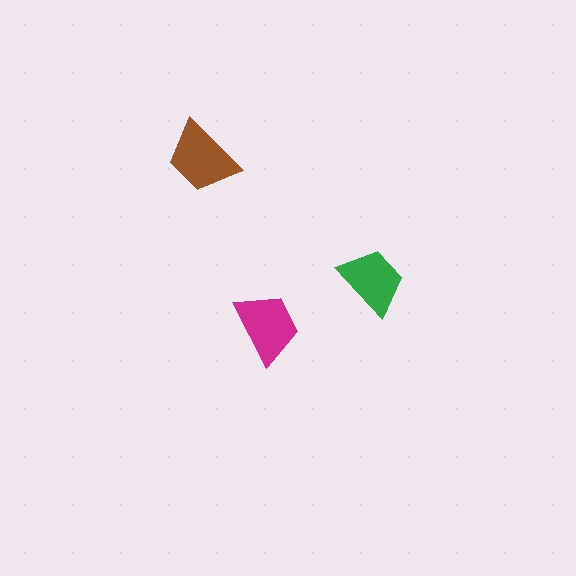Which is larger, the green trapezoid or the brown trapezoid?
The brown one.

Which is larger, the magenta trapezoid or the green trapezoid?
The magenta one.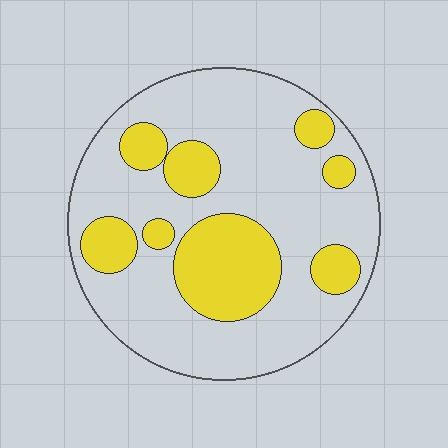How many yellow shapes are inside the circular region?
8.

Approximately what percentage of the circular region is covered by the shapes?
Approximately 30%.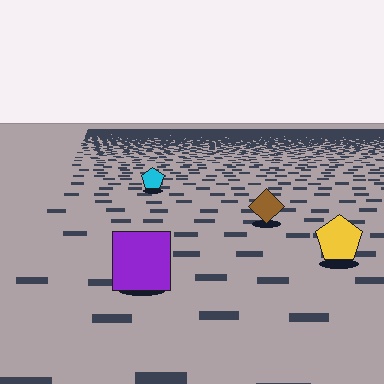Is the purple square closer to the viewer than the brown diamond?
Yes. The purple square is closer — you can tell from the texture gradient: the ground texture is coarser near it.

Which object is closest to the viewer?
The purple square is closest. The texture marks near it are larger and more spread out.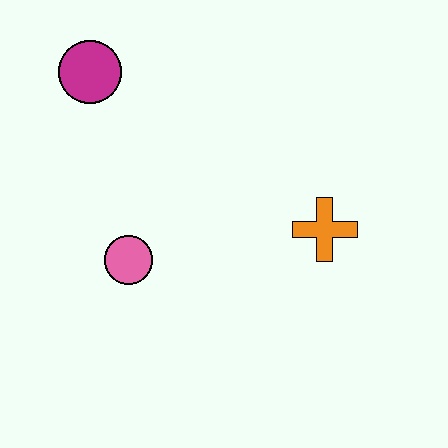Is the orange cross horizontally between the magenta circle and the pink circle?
No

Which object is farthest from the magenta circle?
The orange cross is farthest from the magenta circle.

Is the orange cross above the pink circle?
Yes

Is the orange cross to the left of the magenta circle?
No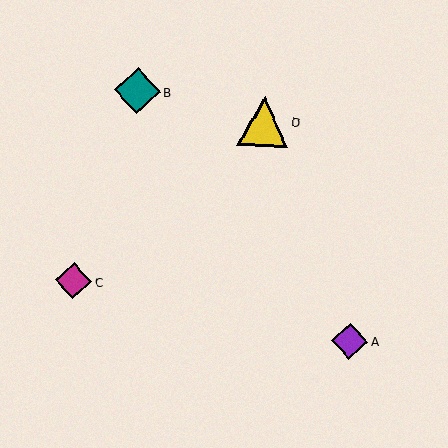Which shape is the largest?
The yellow triangle (labeled D) is the largest.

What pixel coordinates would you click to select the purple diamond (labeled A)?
Click at (350, 341) to select the purple diamond A.